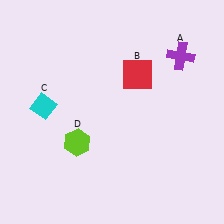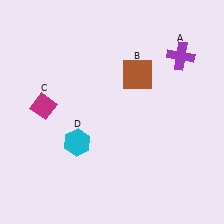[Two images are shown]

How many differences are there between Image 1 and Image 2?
There are 3 differences between the two images.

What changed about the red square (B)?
In Image 1, B is red. In Image 2, it changed to brown.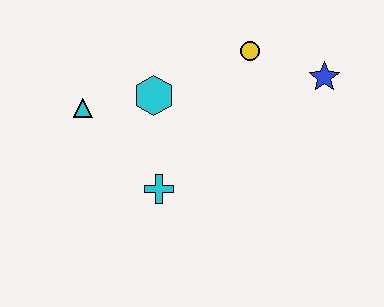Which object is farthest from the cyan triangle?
The blue star is farthest from the cyan triangle.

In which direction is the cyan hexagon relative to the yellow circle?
The cyan hexagon is to the left of the yellow circle.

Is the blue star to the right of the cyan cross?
Yes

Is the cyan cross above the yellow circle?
No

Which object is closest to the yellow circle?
The blue star is closest to the yellow circle.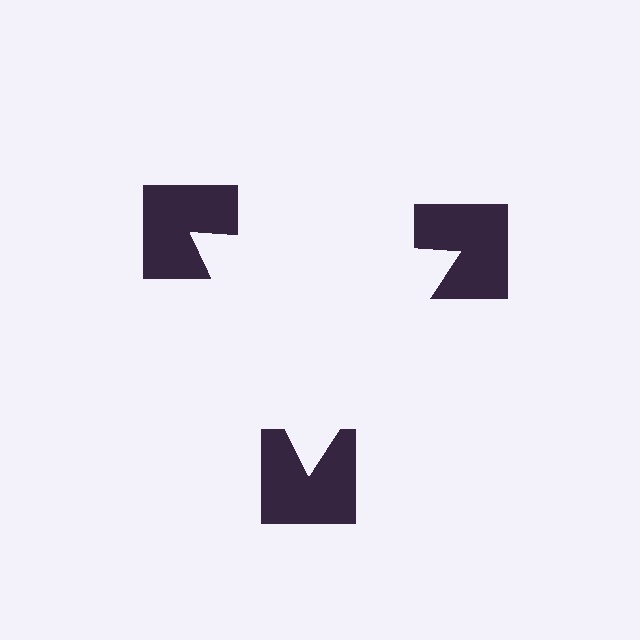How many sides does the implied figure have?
3 sides.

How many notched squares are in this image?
There are 3 — one at each vertex of the illusory triangle.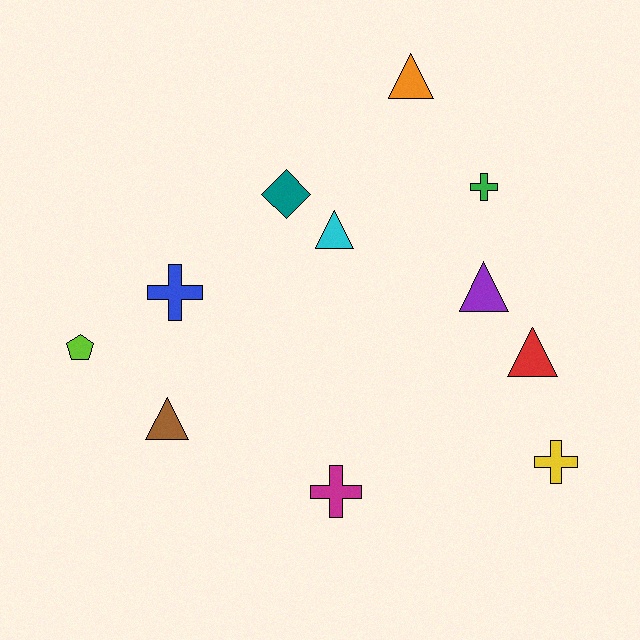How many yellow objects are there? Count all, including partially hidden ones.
There is 1 yellow object.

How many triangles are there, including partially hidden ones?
There are 5 triangles.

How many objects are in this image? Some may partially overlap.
There are 11 objects.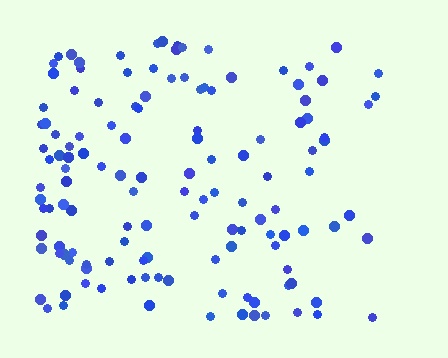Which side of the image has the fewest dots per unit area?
The right.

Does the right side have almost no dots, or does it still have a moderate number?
Still a moderate number, just noticeably fewer than the left.